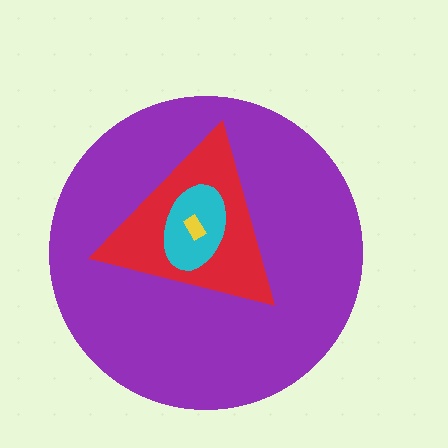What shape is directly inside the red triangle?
The cyan ellipse.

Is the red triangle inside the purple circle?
Yes.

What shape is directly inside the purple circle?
The red triangle.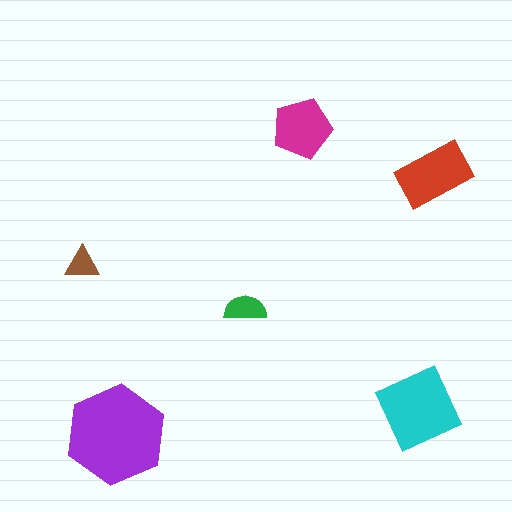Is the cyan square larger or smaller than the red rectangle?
Larger.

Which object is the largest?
The purple hexagon.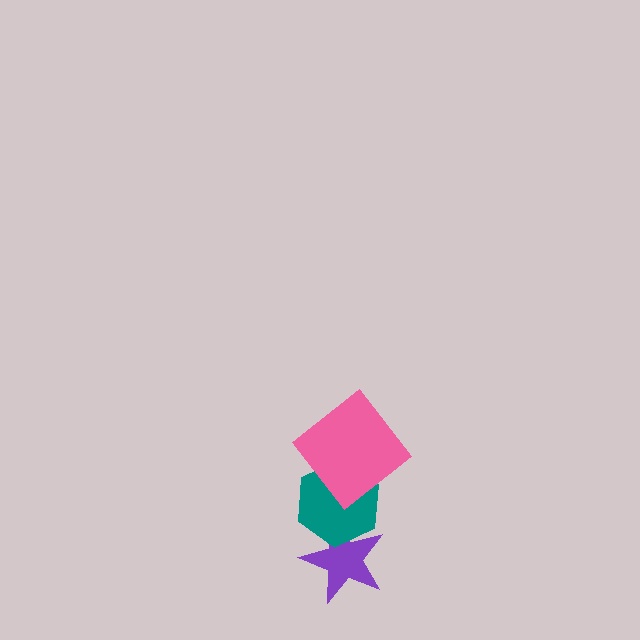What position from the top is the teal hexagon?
The teal hexagon is 2nd from the top.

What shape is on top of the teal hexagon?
The pink diamond is on top of the teal hexagon.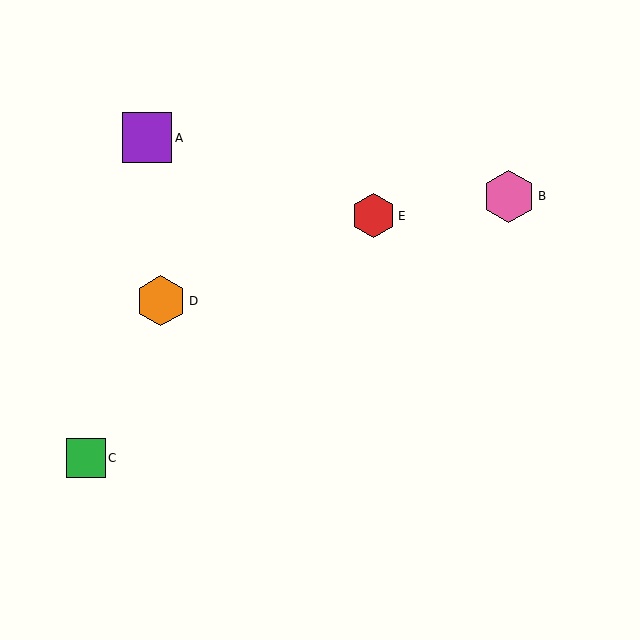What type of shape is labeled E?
Shape E is a red hexagon.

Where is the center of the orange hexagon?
The center of the orange hexagon is at (161, 301).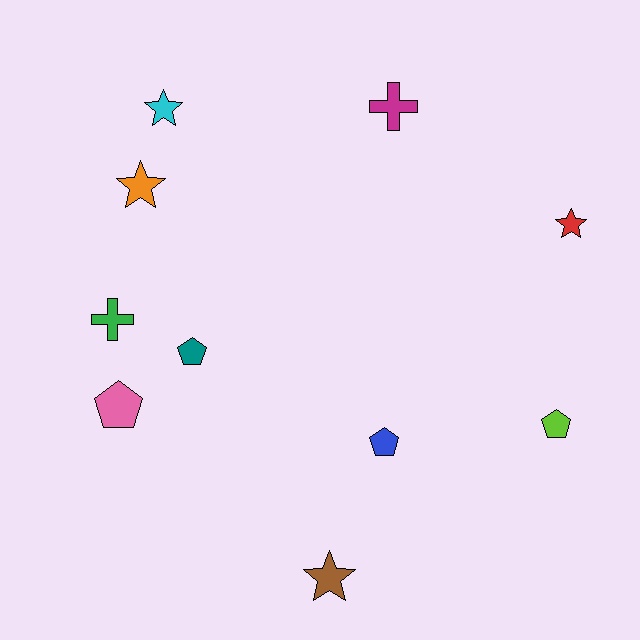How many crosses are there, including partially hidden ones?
There are 2 crosses.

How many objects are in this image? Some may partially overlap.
There are 10 objects.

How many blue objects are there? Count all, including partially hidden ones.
There is 1 blue object.